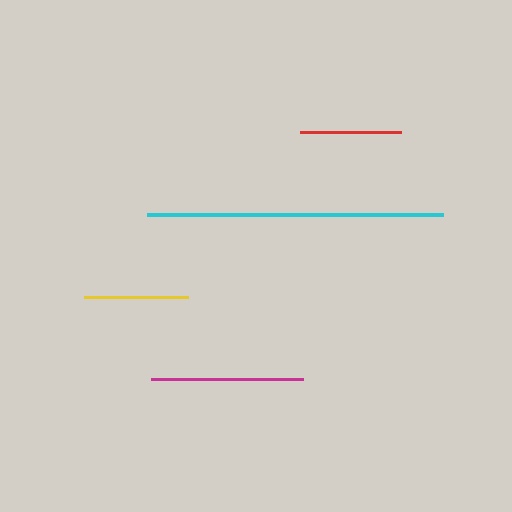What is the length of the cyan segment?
The cyan segment is approximately 296 pixels long.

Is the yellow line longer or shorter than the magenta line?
The magenta line is longer than the yellow line.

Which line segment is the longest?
The cyan line is the longest at approximately 296 pixels.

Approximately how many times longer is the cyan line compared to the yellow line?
The cyan line is approximately 2.8 times the length of the yellow line.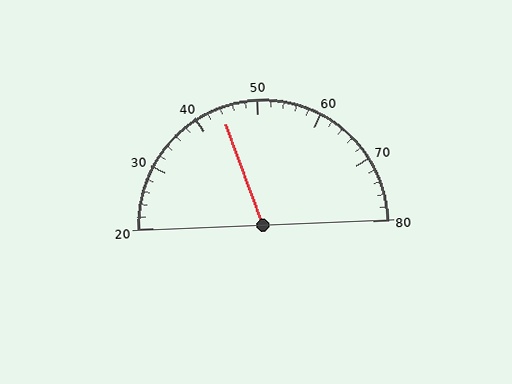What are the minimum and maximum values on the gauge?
The gauge ranges from 20 to 80.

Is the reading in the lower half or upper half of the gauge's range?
The reading is in the lower half of the range (20 to 80).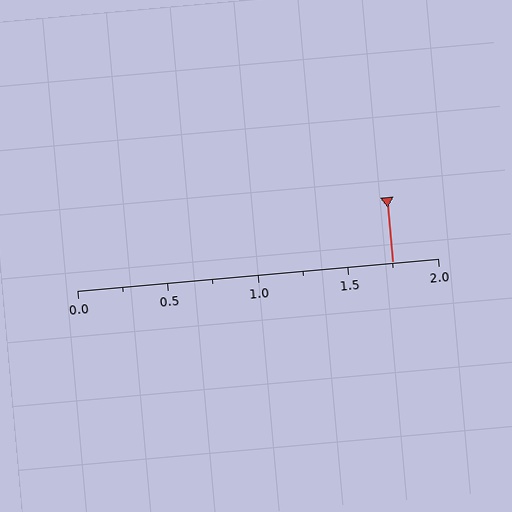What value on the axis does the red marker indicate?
The marker indicates approximately 1.75.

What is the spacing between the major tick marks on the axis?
The major ticks are spaced 0.5 apart.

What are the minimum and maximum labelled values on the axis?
The axis runs from 0.0 to 2.0.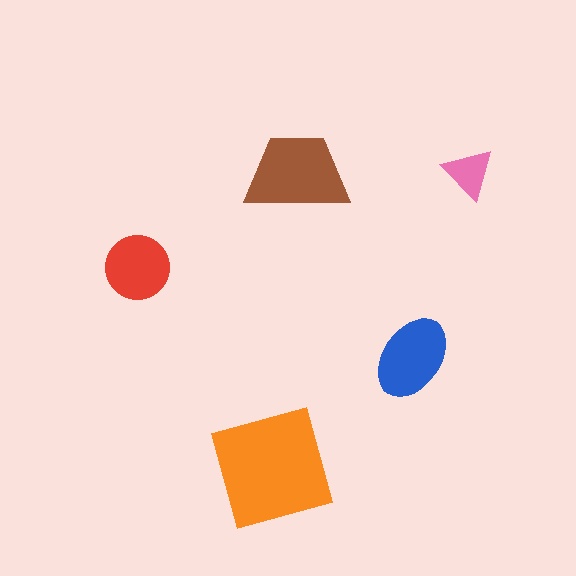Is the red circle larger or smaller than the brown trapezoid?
Smaller.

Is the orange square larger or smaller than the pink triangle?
Larger.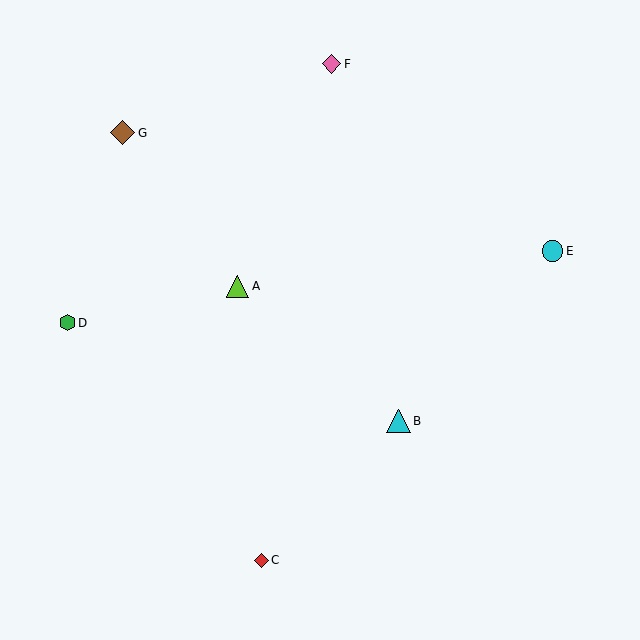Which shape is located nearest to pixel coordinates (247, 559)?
The red diamond (labeled C) at (261, 560) is nearest to that location.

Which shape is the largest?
The brown diamond (labeled G) is the largest.